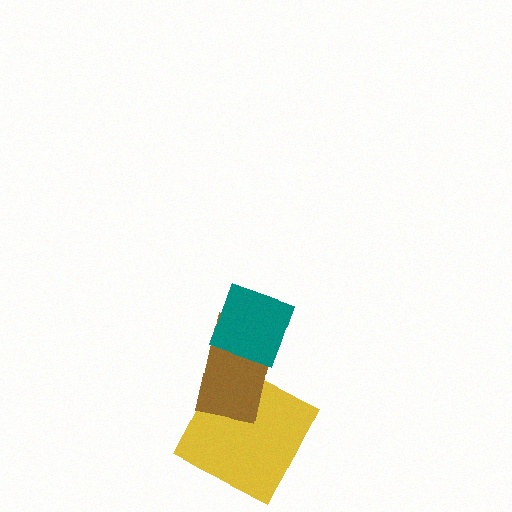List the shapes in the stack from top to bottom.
From top to bottom: the teal diamond, the brown rectangle, the yellow square.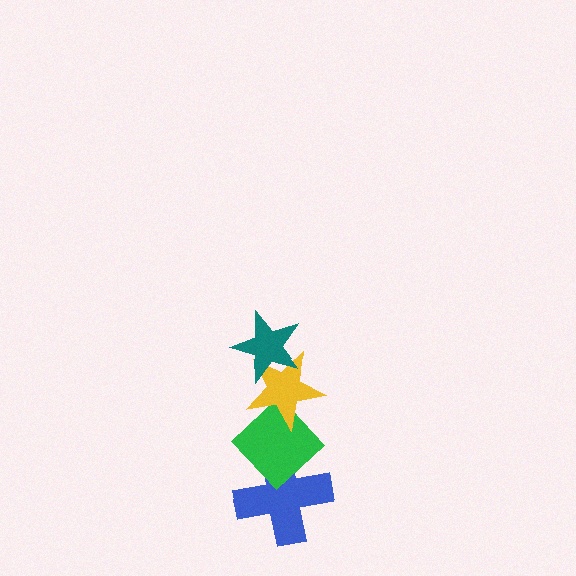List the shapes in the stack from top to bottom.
From top to bottom: the teal star, the yellow star, the green diamond, the blue cross.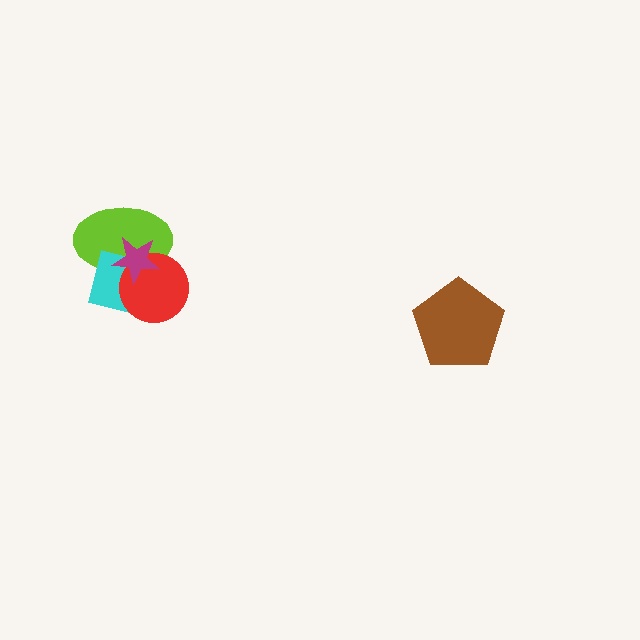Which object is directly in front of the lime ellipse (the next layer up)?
The cyan square is directly in front of the lime ellipse.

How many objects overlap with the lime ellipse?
3 objects overlap with the lime ellipse.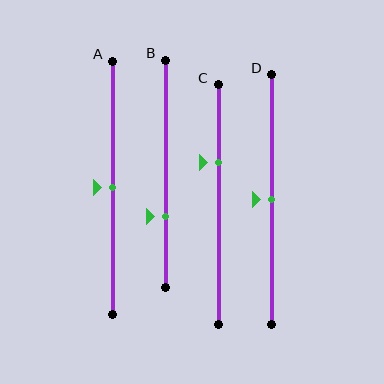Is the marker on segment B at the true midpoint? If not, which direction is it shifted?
No, the marker on segment B is shifted downward by about 19% of the segment length.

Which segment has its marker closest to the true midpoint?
Segment A has its marker closest to the true midpoint.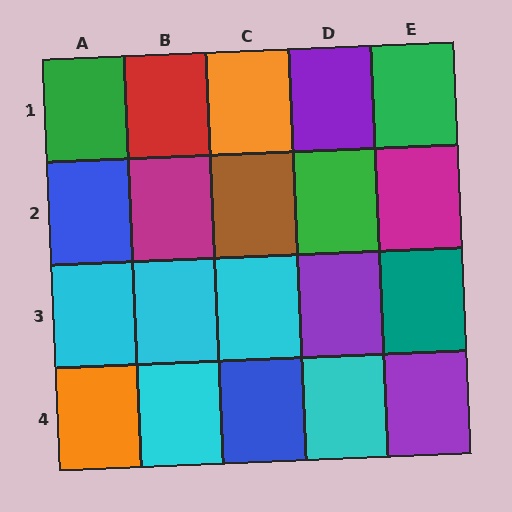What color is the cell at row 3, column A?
Cyan.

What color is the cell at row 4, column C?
Blue.